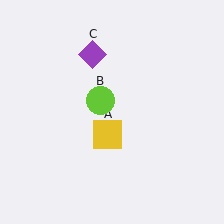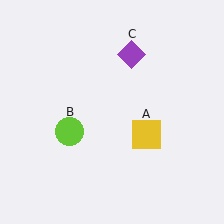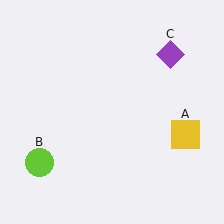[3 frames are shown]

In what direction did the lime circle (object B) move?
The lime circle (object B) moved down and to the left.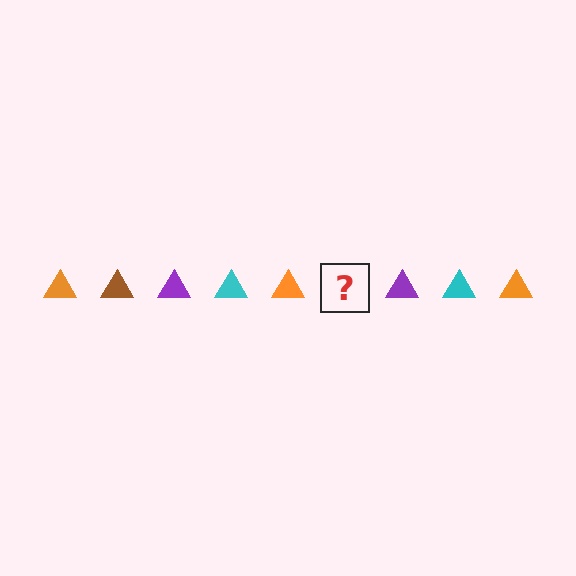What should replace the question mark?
The question mark should be replaced with a brown triangle.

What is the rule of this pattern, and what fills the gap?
The rule is that the pattern cycles through orange, brown, purple, cyan triangles. The gap should be filled with a brown triangle.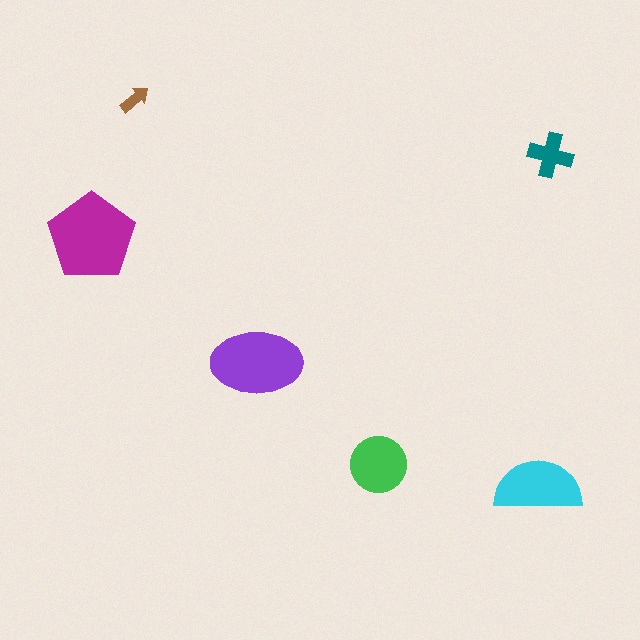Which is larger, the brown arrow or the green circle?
The green circle.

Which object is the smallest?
The brown arrow.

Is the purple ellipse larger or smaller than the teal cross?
Larger.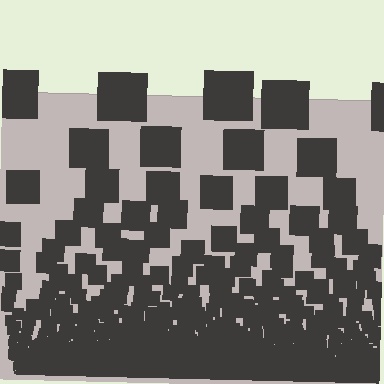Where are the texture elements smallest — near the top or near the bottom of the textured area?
Near the bottom.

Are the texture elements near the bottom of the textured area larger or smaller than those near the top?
Smaller. The gradient is inverted — elements near the bottom are smaller and denser.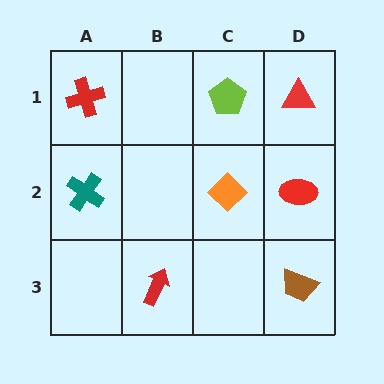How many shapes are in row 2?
3 shapes.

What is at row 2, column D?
A red ellipse.